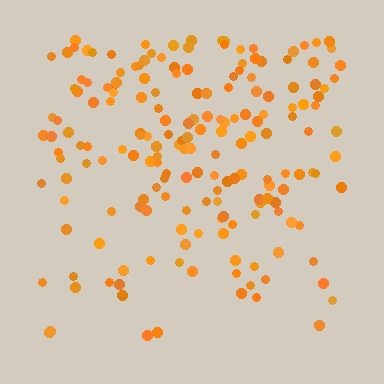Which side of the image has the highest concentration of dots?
The top.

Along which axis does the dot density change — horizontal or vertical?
Vertical.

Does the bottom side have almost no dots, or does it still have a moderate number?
Still a moderate number, just noticeably fewer than the top.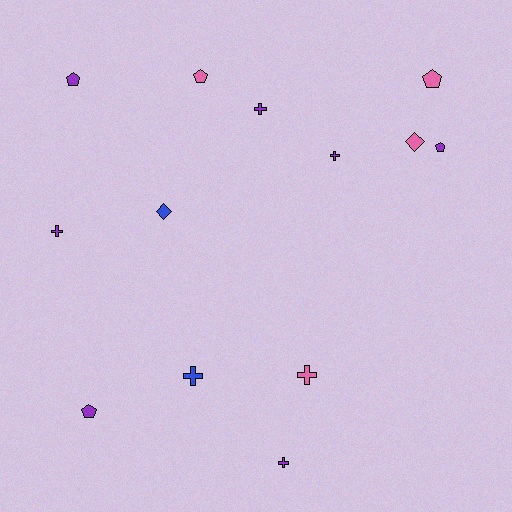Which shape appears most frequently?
Cross, with 6 objects.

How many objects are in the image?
There are 13 objects.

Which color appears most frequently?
Purple, with 7 objects.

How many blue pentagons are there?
There are no blue pentagons.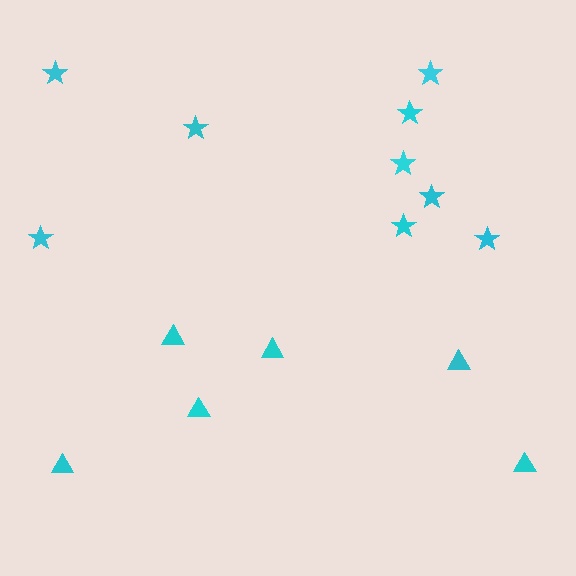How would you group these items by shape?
There are 2 groups: one group of stars (9) and one group of triangles (6).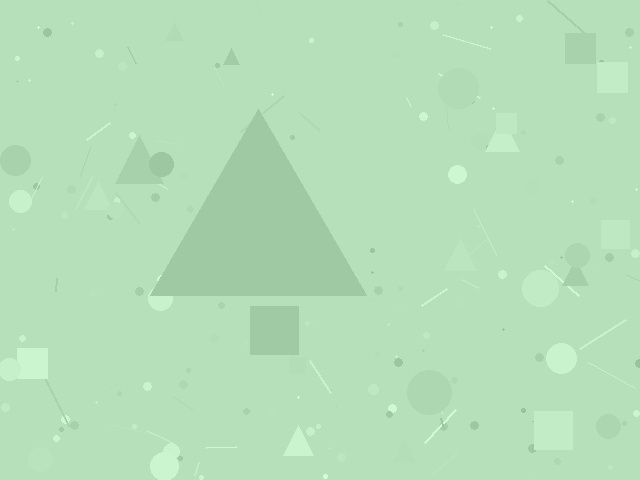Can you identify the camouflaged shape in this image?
The camouflaged shape is a triangle.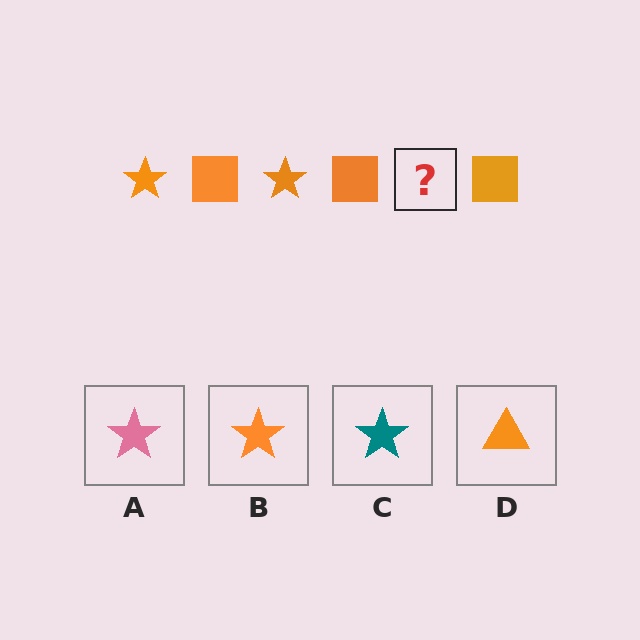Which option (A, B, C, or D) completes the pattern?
B.